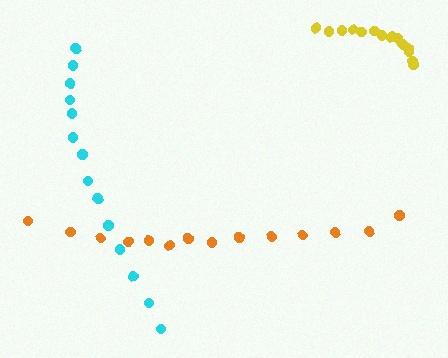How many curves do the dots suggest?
There are 3 distinct paths.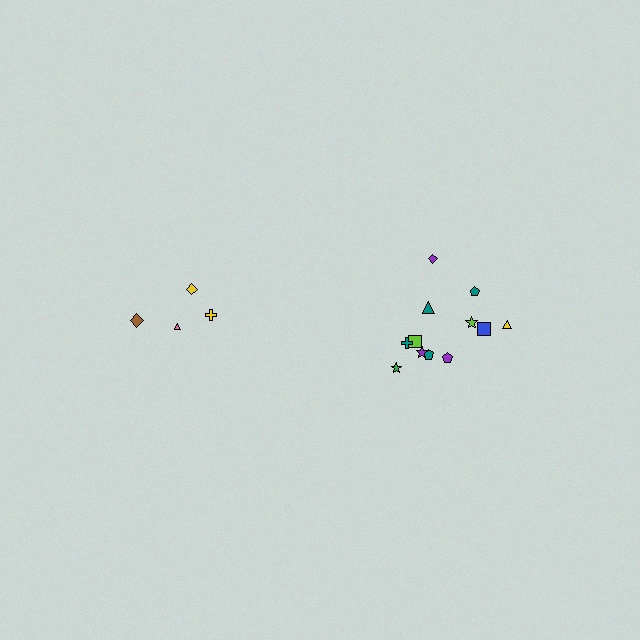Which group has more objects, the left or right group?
The right group.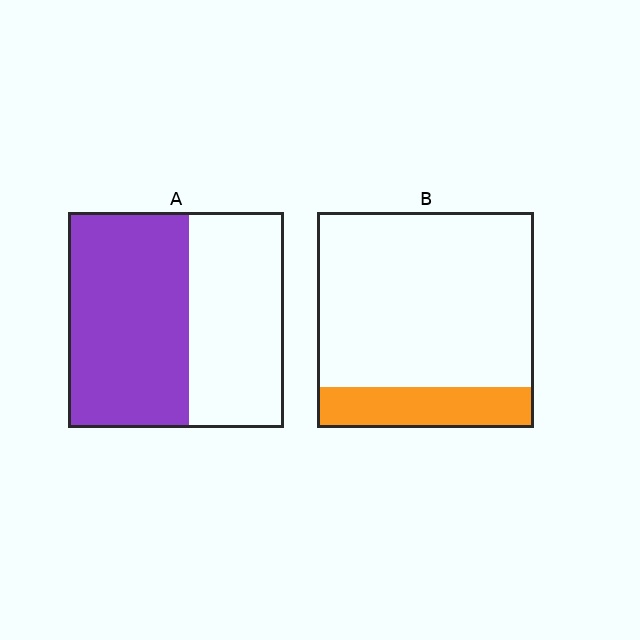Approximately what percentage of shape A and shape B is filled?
A is approximately 55% and B is approximately 20%.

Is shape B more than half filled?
No.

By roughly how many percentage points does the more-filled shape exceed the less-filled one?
By roughly 35 percentage points (A over B).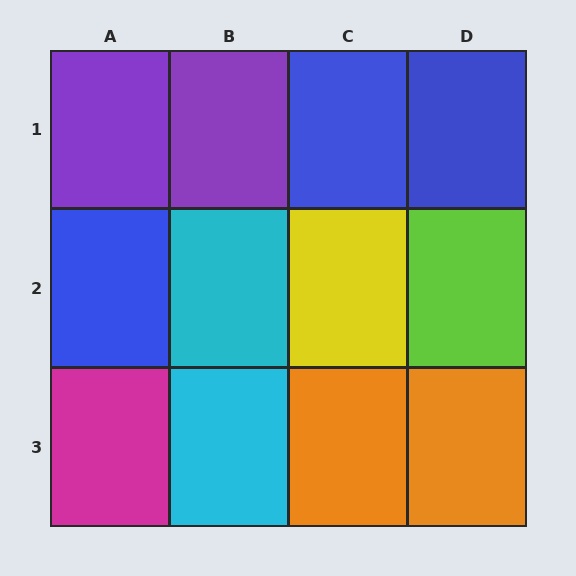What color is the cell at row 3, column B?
Cyan.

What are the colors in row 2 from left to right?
Blue, cyan, yellow, lime.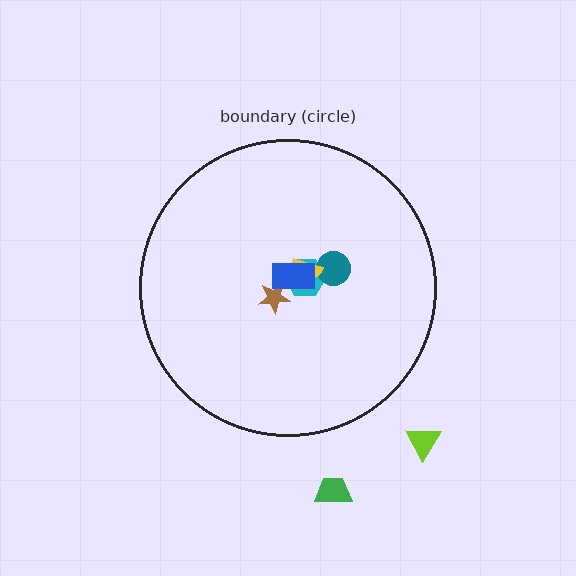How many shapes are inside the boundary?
5 inside, 2 outside.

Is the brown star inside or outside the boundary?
Inside.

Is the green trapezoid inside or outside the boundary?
Outside.